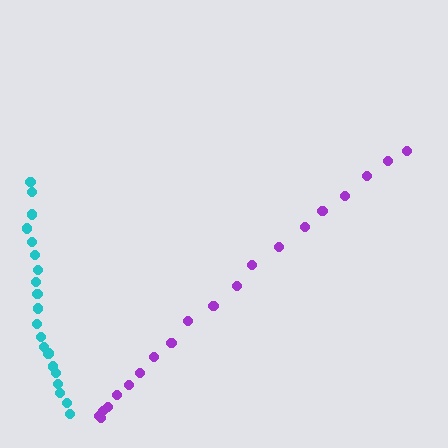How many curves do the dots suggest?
There are 2 distinct paths.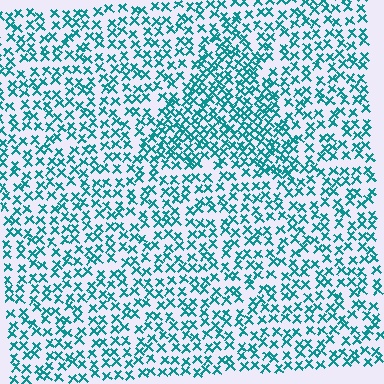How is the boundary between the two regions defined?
The boundary is defined by a change in element density (approximately 1.6x ratio). All elements are the same color, size, and shape.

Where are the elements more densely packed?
The elements are more densely packed inside the triangle boundary.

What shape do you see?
I see a triangle.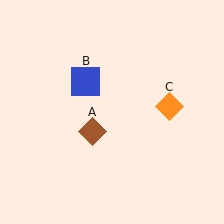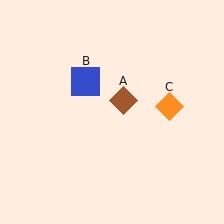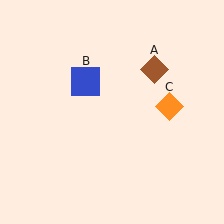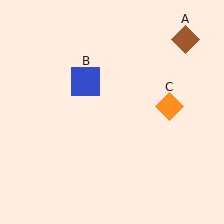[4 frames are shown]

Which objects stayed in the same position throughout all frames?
Blue square (object B) and orange diamond (object C) remained stationary.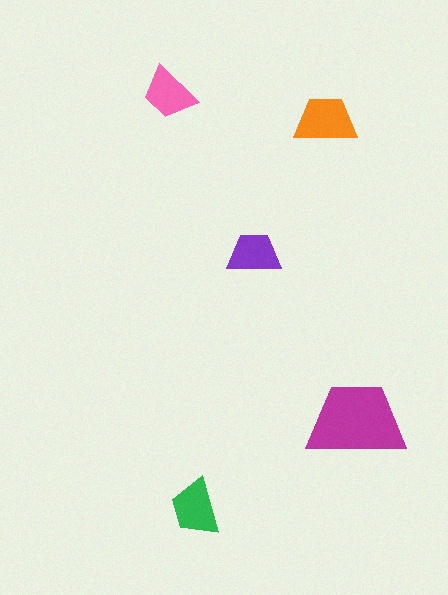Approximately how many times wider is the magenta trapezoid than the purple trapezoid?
About 2 times wider.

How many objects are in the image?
There are 5 objects in the image.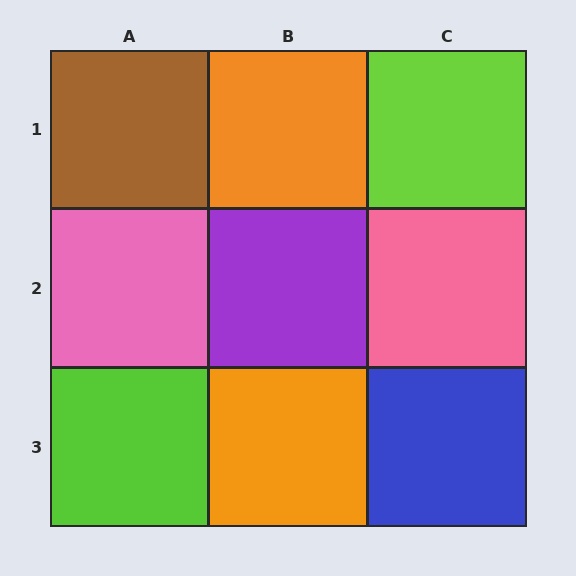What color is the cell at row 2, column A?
Pink.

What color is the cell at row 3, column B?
Orange.